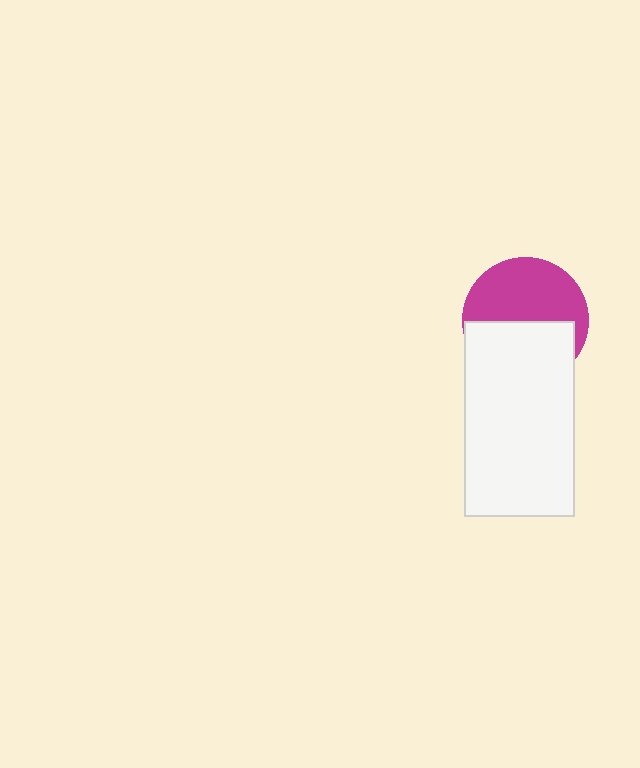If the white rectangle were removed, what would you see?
You would see the complete magenta circle.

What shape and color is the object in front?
The object in front is a white rectangle.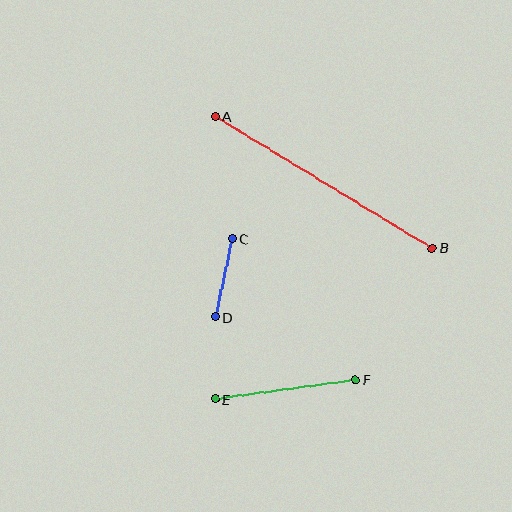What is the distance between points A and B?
The distance is approximately 254 pixels.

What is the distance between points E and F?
The distance is approximately 142 pixels.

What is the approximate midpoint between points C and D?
The midpoint is at approximately (224, 278) pixels.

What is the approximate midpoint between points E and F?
The midpoint is at approximately (285, 389) pixels.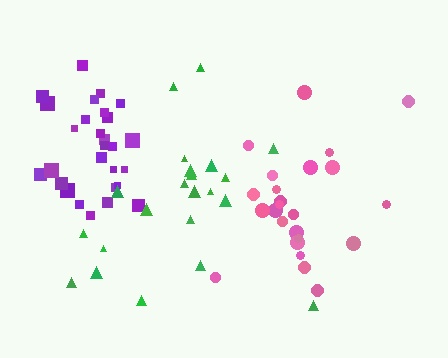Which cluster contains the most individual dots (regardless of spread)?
Purple (28).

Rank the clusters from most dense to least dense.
purple, pink, green.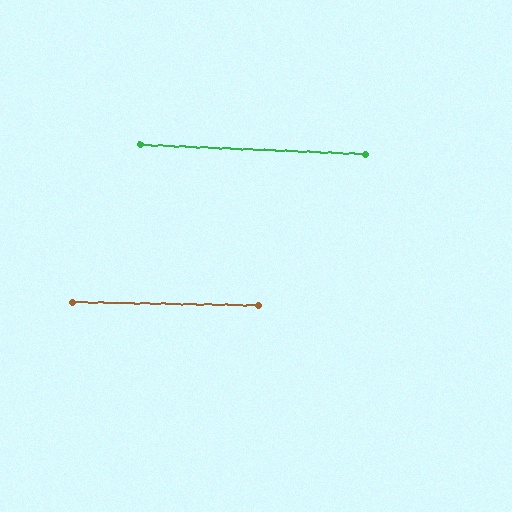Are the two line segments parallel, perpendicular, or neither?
Parallel — their directions differ by only 1.2°.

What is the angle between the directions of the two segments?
Approximately 1 degree.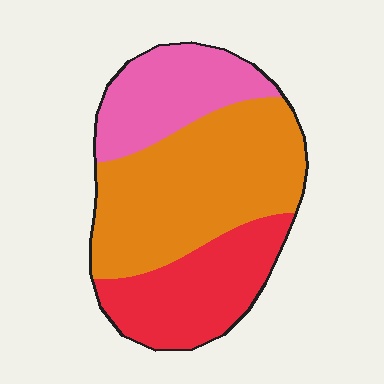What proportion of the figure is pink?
Pink covers 24% of the figure.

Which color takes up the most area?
Orange, at roughly 50%.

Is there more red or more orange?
Orange.